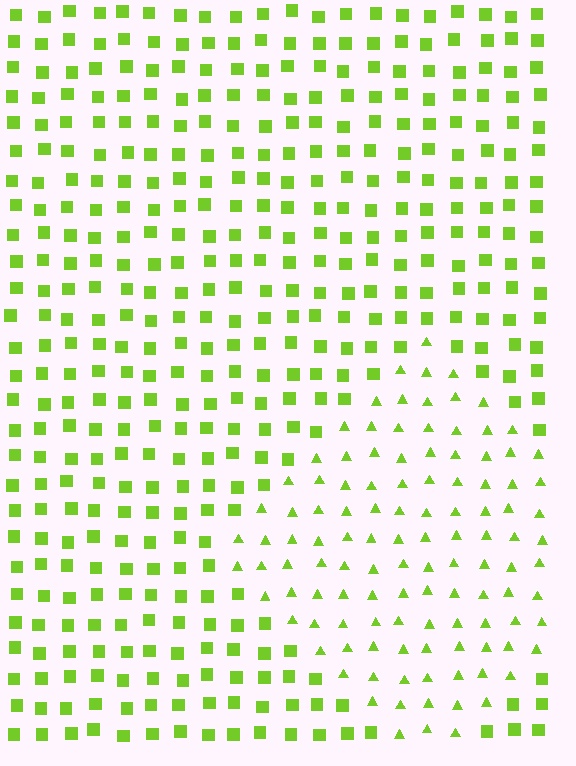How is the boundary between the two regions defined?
The boundary is defined by a change in element shape: triangles inside vs. squares outside. All elements share the same color and spacing.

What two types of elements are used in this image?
The image uses triangles inside the diamond region and squares outside it.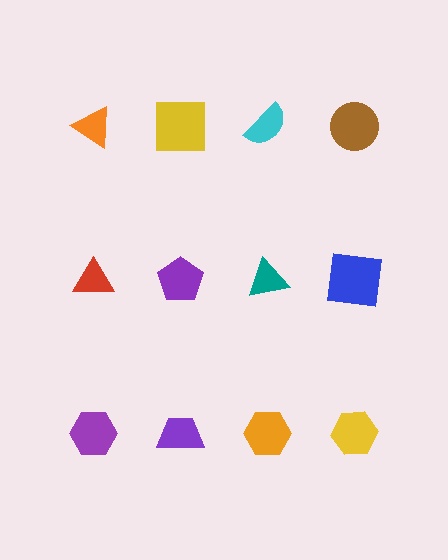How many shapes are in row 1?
4 shapes.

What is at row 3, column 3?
An orange hexagon.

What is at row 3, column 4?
A yellow hexagon.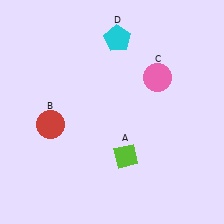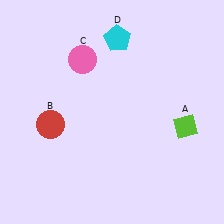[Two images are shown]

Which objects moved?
The objects that moved are: the lime diamond (A), the pink circle (C).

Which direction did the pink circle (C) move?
The pink circle (C) moved left.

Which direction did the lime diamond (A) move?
The lime diamond (A) moved right.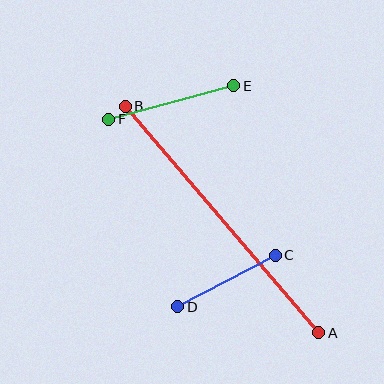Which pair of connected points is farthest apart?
Points A and B are farthest apart.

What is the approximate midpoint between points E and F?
The midpoint is at approximately (171, 103) pixels.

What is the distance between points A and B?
The distance is approximately 298 pixels.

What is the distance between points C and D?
The distance is approximately 110 pixels.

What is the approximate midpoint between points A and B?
The midpoint is at approximately (222, 219) pixels.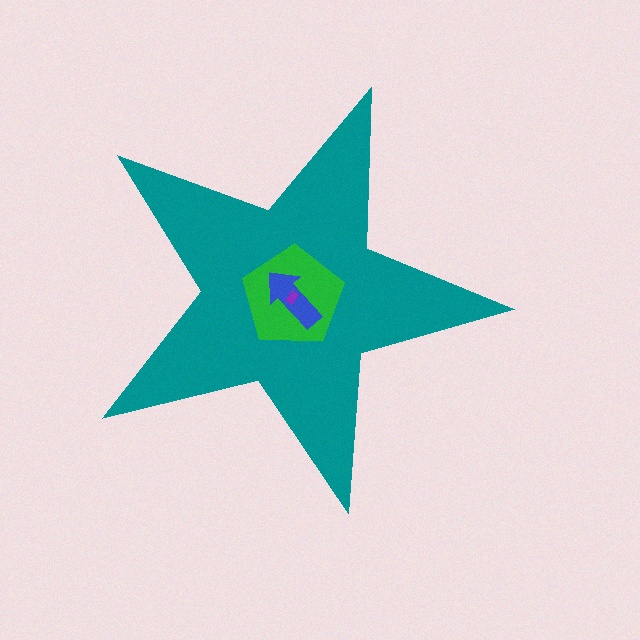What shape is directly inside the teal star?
The green pentagon.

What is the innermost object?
The purple rectangle.